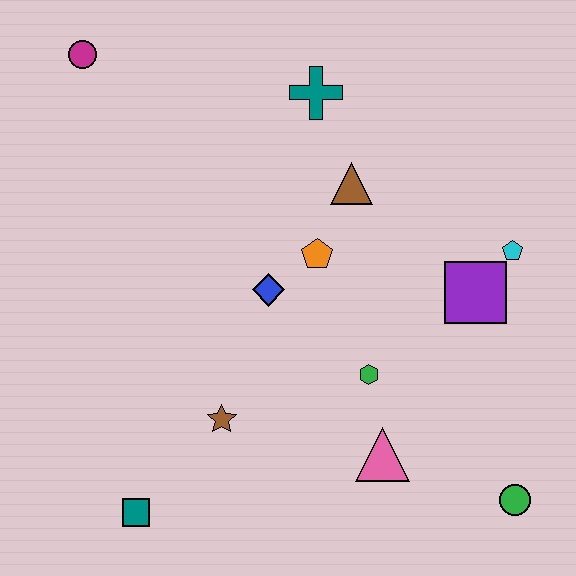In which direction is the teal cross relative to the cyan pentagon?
The teal cross is to the left of the cyan pentagon.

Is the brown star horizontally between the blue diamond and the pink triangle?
No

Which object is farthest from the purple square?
The magenta circle is farthest from the purple square.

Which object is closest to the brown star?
The teal square is closest to the brown star.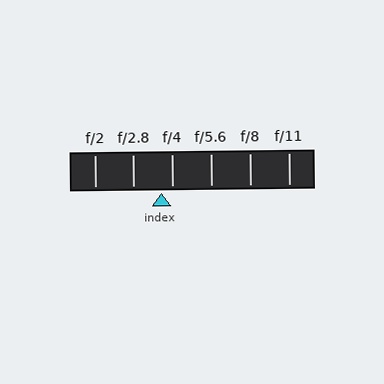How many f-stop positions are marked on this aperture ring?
There are 6 f-stop positions marked.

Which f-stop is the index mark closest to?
The index mark is closest to f/4.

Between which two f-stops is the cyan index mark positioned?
The index mark is between f/2.8 and f/4.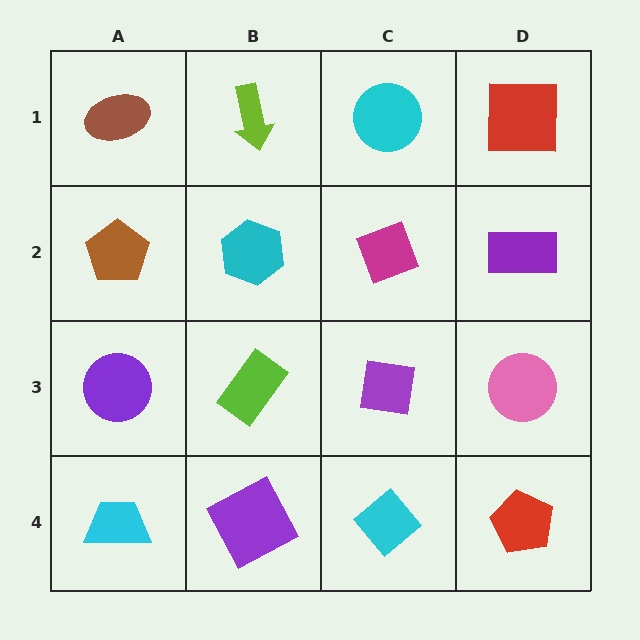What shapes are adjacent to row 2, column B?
A lime arrow (row 1, column B), a lime rectangle (row 3, column B), a brown pentagon (row 2, column A), a magenta diamond (row 2, column C).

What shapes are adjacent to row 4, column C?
A purple square (row 3, column C), a purple square (row 4, column B), a red pentagon (row 4, column D).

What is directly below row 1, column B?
A cyan hexagon.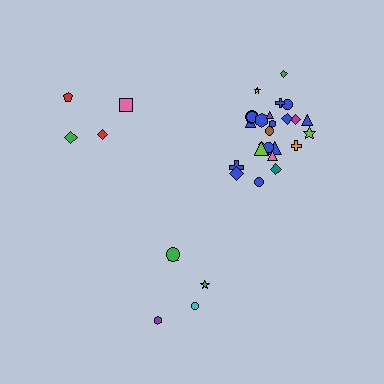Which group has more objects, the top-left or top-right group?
The top-right group.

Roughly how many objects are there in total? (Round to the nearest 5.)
Roughly 35 objects in total.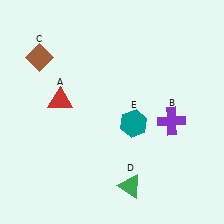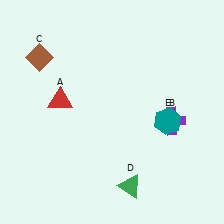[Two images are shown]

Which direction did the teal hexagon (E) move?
The teal hexagon (E) moved right.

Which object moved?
The teal hexagon (E) moved right.